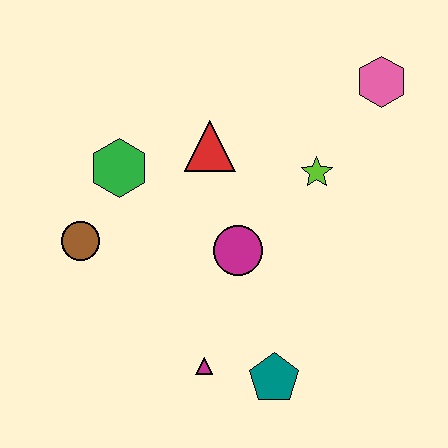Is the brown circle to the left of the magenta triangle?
Yes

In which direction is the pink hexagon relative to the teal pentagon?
The pink hexagon is above the teal pentagon.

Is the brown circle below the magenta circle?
No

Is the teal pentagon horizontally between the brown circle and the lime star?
Yes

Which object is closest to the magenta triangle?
The teal pentagon is closest to the magenta triangle.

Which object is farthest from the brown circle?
The pink hexagon is farthest from the brown circle.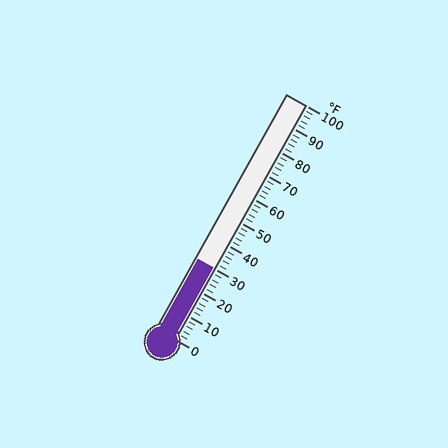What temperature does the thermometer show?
The thermometer shows approximately 30°F.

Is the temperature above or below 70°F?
The temperature is below 70°F.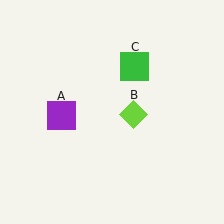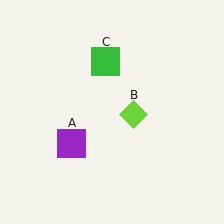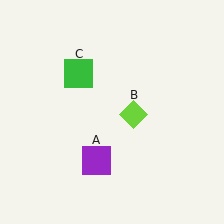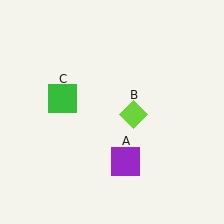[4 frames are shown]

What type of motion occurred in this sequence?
The purple square (object A), green square (object C) rotated counterclockwise around the center of the scene.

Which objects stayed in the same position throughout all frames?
Lime diamond (object B) remained stationary.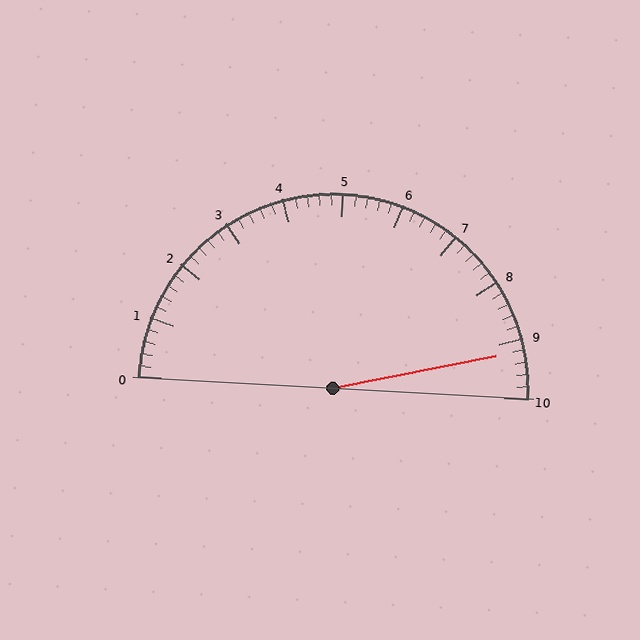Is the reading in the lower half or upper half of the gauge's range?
The reading is in the upper half of the range (0 to 10).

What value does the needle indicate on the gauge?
The needle indicates approximately 9.2.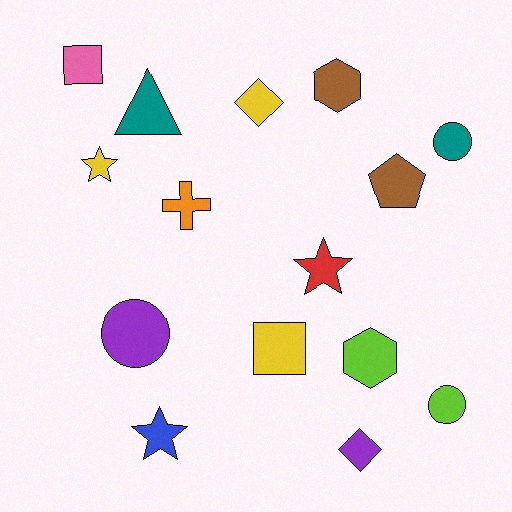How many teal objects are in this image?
There are 2 teal objects.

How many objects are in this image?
There are 15 objects.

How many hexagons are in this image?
There are 2 hexagons.